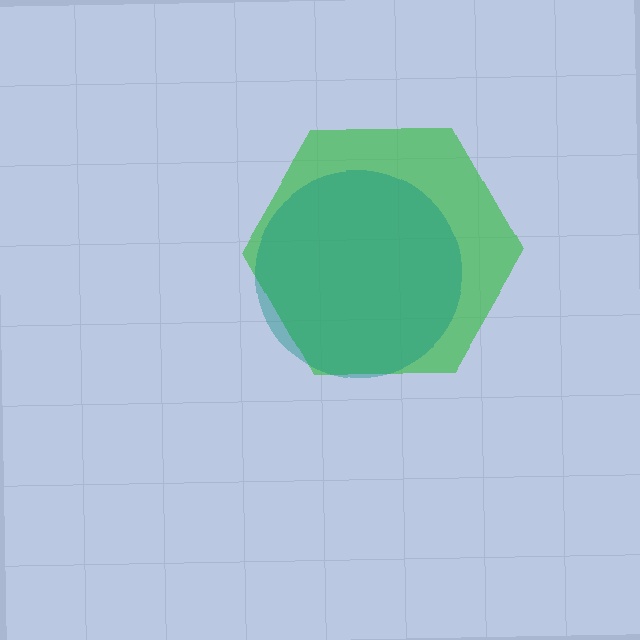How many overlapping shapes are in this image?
There are 2 overlapping shapes in the image.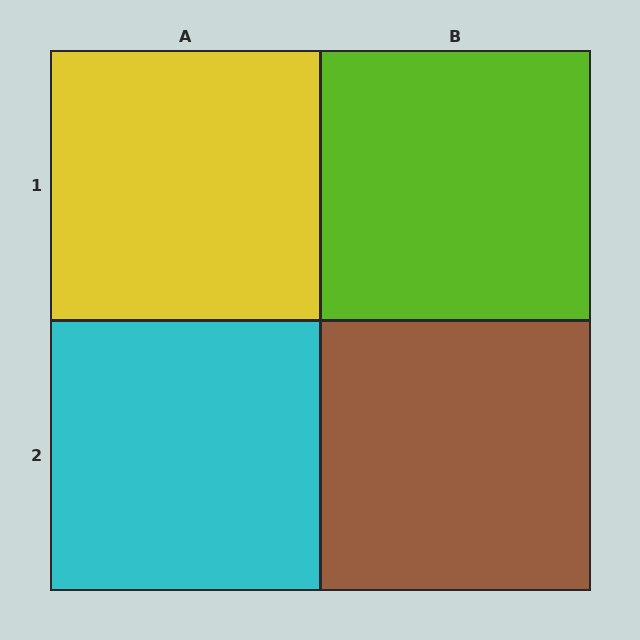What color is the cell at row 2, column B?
Brown.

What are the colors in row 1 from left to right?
Yellow, lime.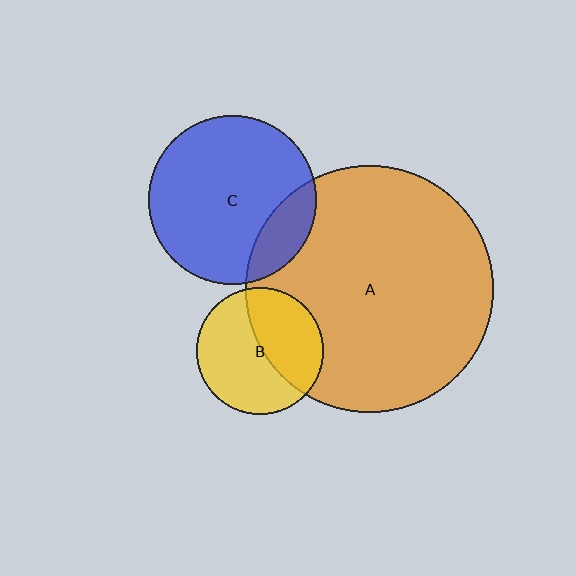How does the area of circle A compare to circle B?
Approximately 3.9 times.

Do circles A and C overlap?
Yes.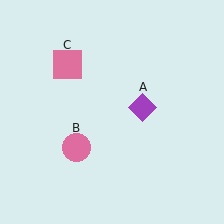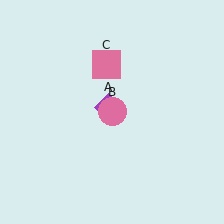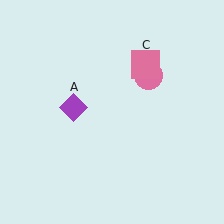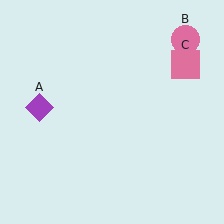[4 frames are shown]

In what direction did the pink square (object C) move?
The pink square (object C) moved right.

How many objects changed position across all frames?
3 objects changed position: purple diamond (object A), pink circle (object B), pink square (object C).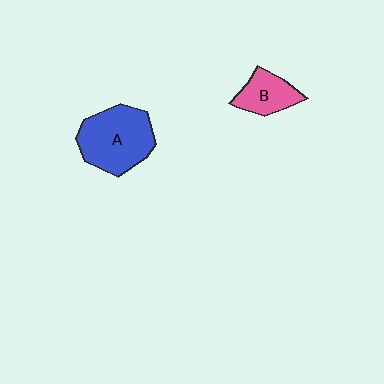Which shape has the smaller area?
Shape B (pink).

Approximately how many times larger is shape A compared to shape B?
Approximately 2.0 times.